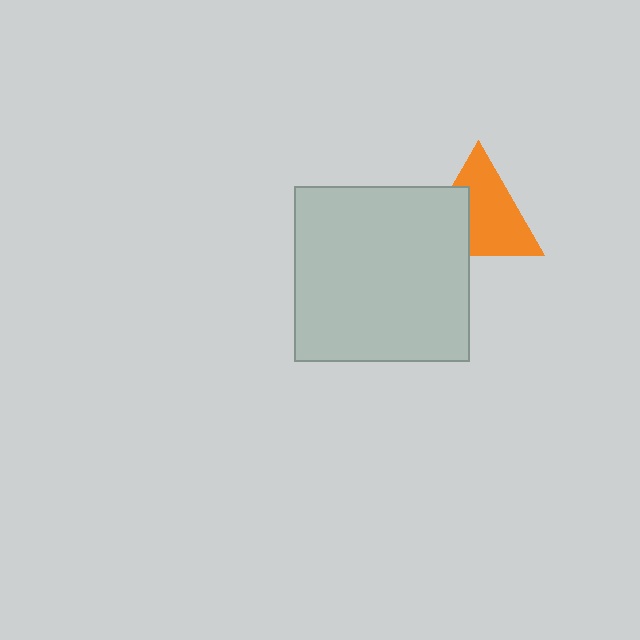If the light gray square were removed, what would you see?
You would see the complete orange triangle.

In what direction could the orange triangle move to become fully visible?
The orange triangle could move toward the upper-right. That would shift it out from behind the light gray square entirely.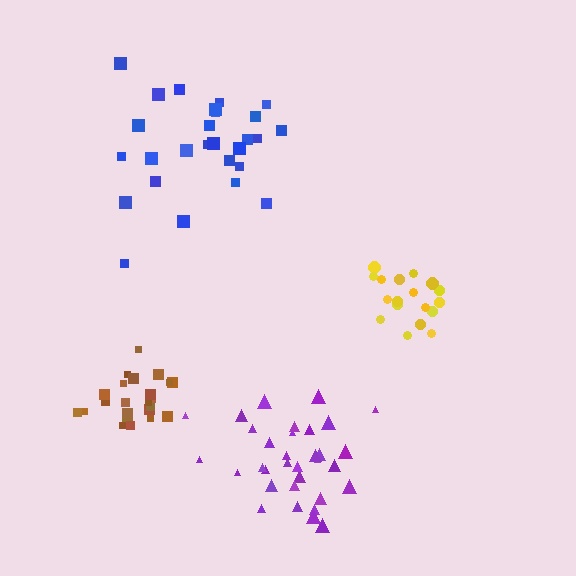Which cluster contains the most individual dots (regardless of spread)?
Purple (33).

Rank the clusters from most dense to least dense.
brown, yellow, purple, blue.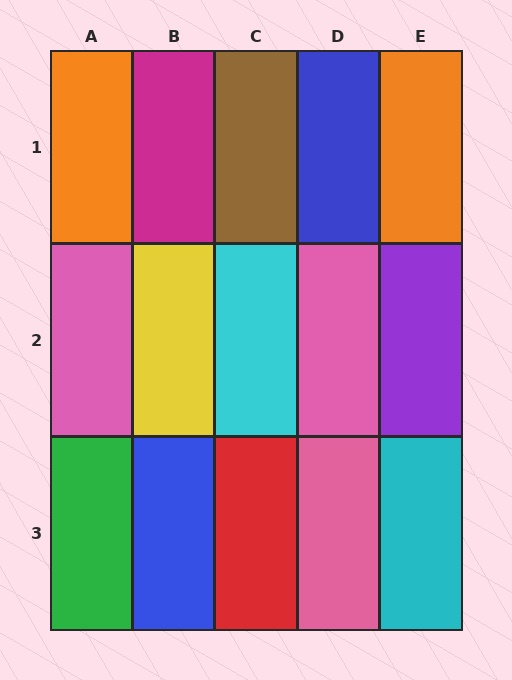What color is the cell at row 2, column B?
Yellow.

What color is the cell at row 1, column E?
Orange.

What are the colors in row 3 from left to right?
Green, blue, red, pink, cyan.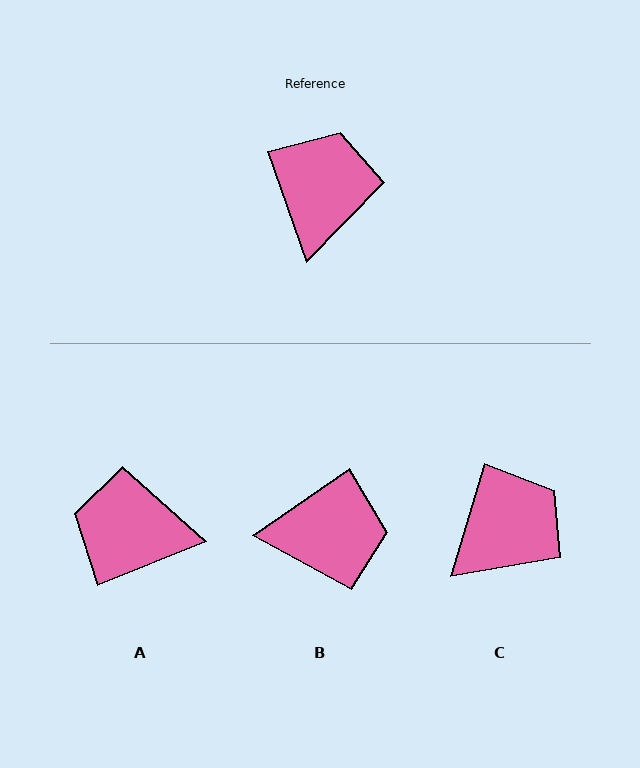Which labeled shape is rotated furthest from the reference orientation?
A, about 93 degrees away.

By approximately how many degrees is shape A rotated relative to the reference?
Approximately 93 degrees counter-clockwise.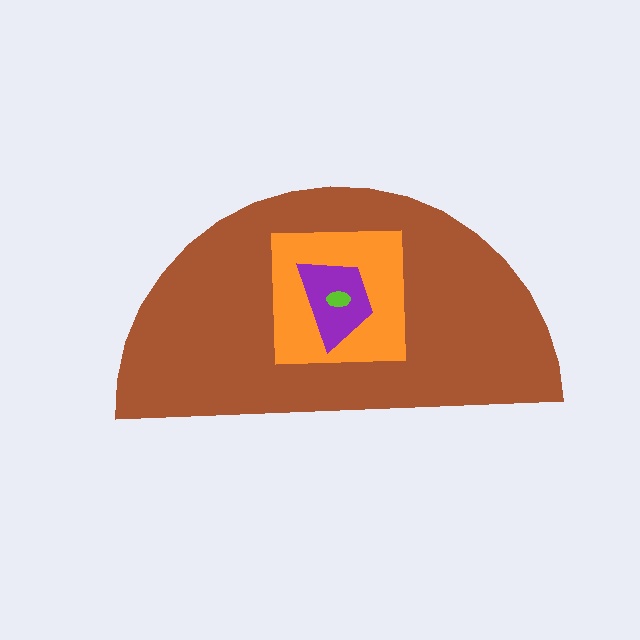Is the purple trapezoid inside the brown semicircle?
Yes.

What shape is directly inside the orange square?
The purple trapezoid.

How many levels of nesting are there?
4.